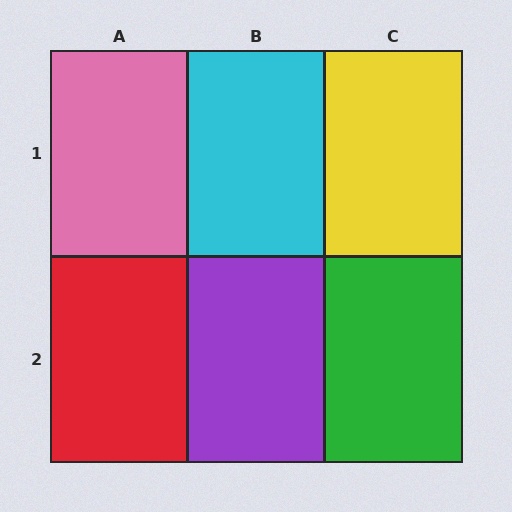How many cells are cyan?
1 cell is cyan.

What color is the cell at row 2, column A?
Red.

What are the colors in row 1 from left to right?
Pink, cyan, yellow.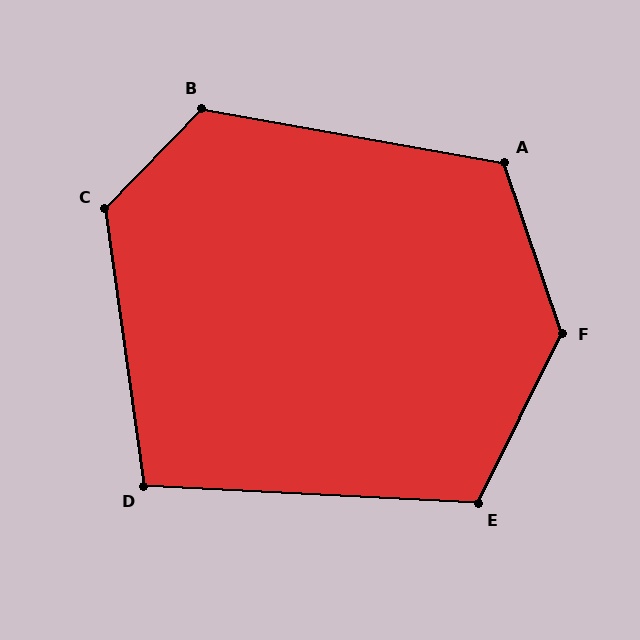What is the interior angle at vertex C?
Approximately 128 degrees (obtuse).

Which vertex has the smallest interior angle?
D, at approximately 101 degrees.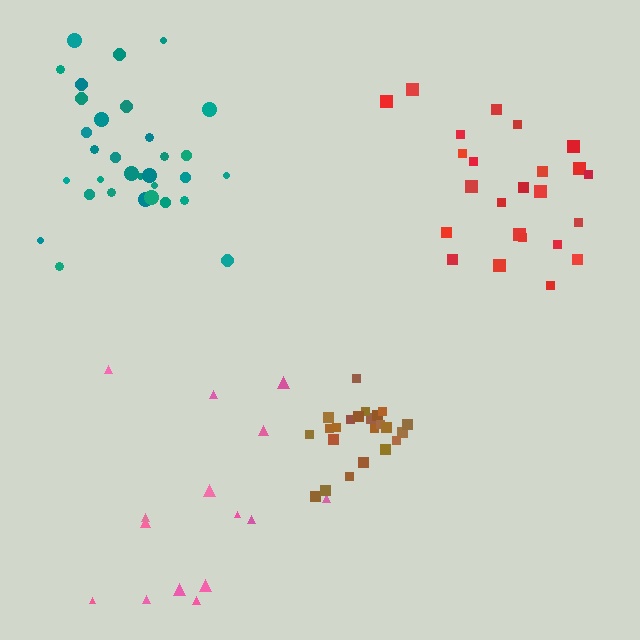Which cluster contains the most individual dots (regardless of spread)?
Teal (32).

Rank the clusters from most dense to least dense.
brown, teal, red, pink.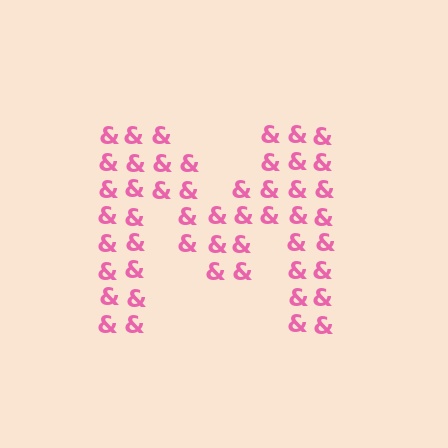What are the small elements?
The small elements are ampersands.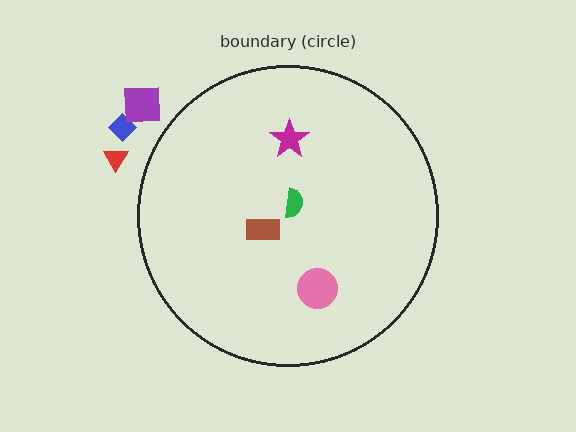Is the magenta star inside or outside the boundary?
Inside.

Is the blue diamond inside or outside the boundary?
Outside.